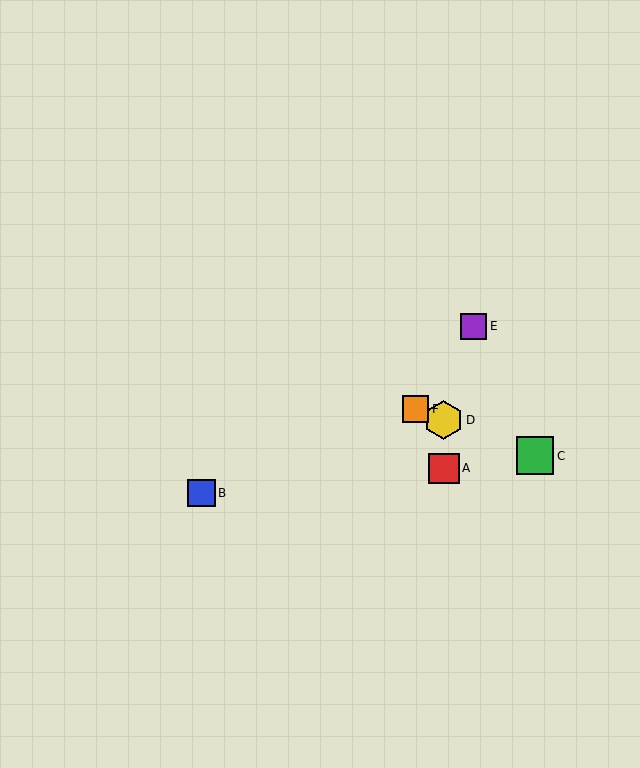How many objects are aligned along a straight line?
3 objects (C, D, F) are aligned along a straight line.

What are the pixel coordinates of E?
Object E is at (474, 326).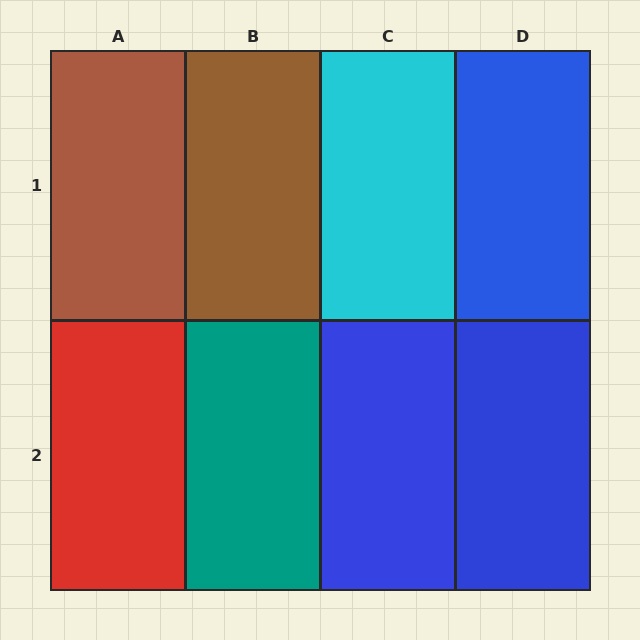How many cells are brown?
2 cells are brown.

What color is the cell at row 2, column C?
Blue.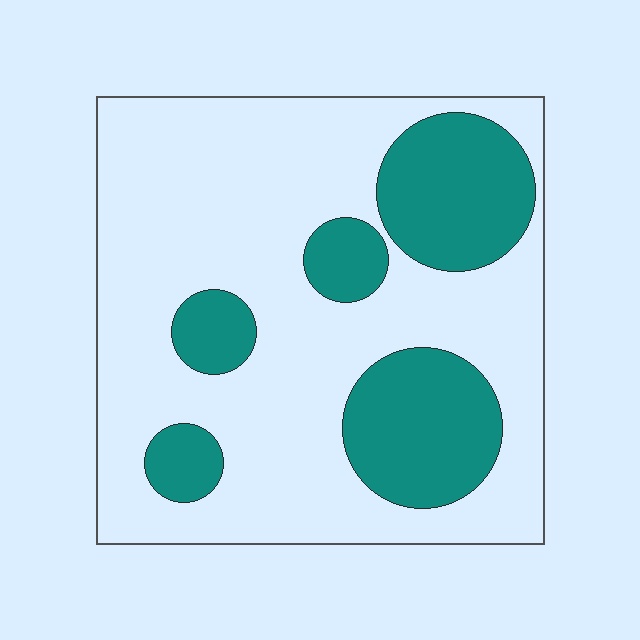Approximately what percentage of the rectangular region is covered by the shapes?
Approximately 30%.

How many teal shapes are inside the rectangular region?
5.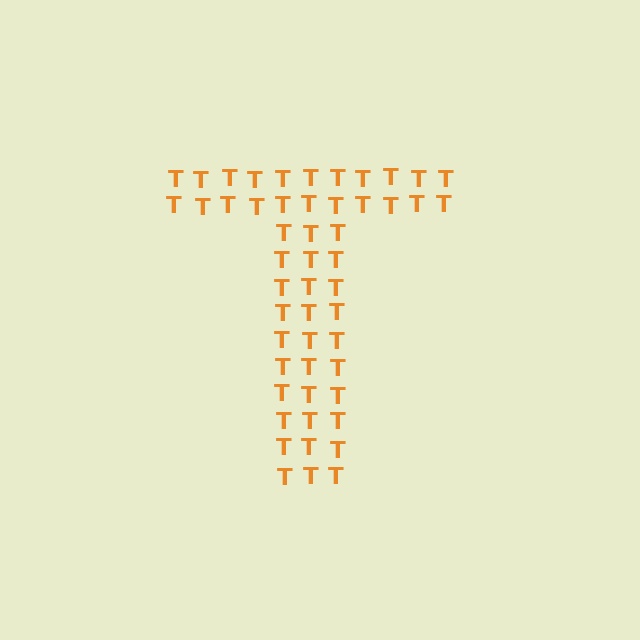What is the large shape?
The large shape is the letter T.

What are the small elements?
The small elements are letter T's.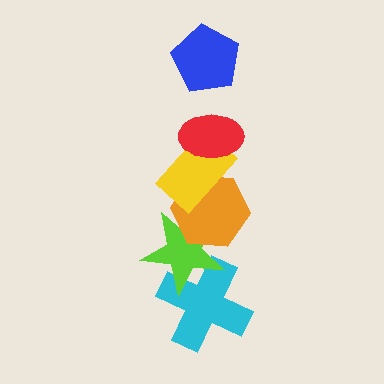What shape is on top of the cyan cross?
The lime star is on top of the cyan cross.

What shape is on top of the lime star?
The orange hexagon is on top of the lime star.